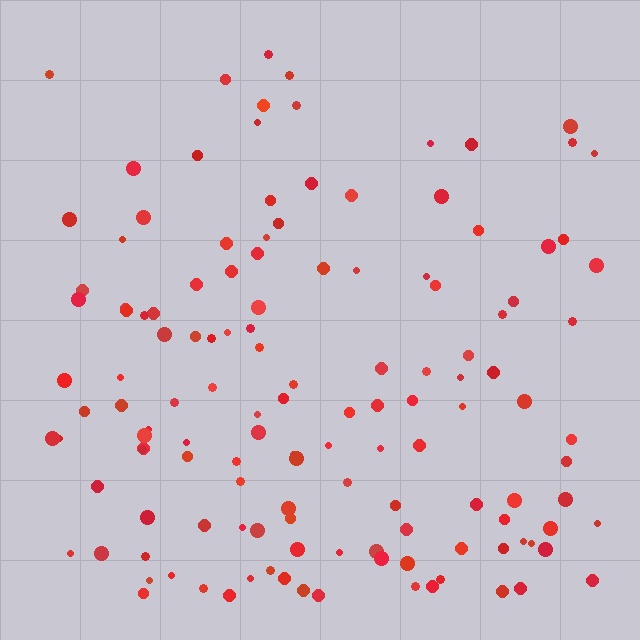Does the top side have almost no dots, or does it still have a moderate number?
Still a moderate number, just noticeably fewer than the bottom.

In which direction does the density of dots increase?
From top to bottom, with the bottom side densest.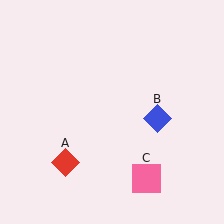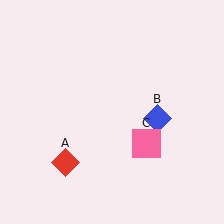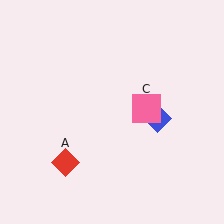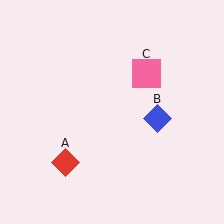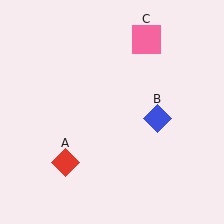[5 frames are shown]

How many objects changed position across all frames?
1 object changed position: pink square (object C).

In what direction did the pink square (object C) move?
The pink square (object C) moved up.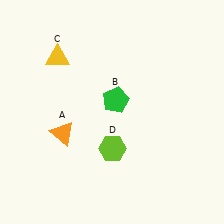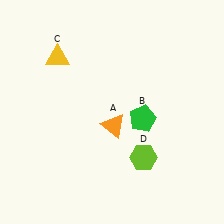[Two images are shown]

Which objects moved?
The objects that moved are: the orange triangle (A), the green pentagon (B), the lime hexagon (D).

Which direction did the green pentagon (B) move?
The green pentagon (B) moved right.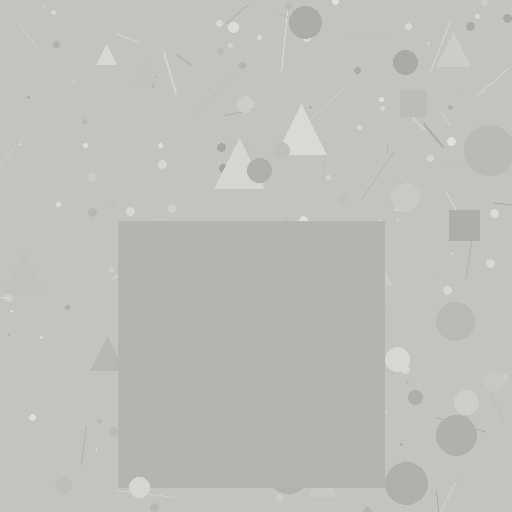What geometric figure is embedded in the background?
A square is embedded in the background.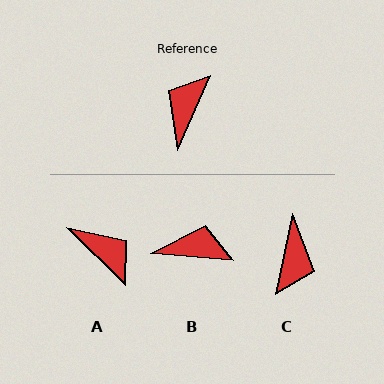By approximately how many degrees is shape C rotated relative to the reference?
Approximately 168 degrees clockwise.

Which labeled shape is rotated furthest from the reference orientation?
C, about 168 degrees away.